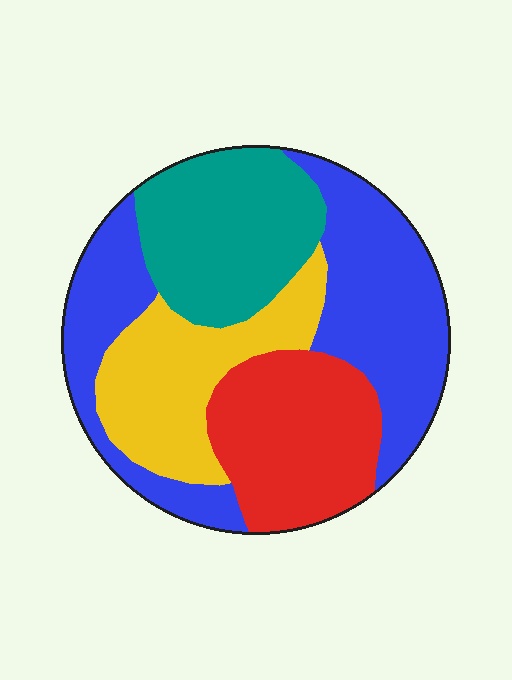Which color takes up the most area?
Blue, at roughly 35%.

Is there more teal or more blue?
Blue.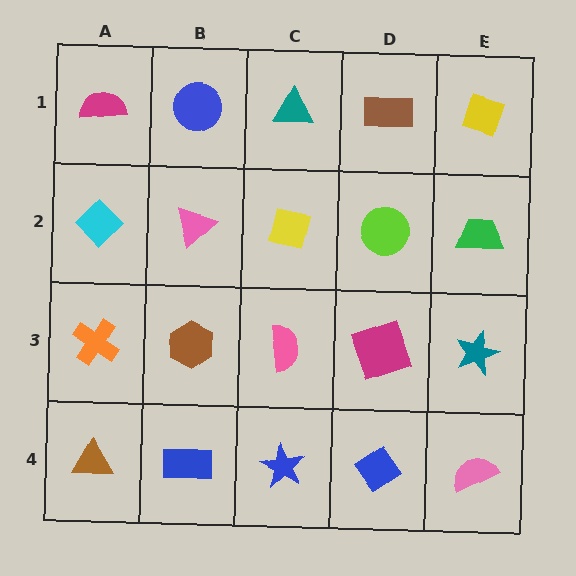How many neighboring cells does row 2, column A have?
3.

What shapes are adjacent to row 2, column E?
A yellow diamond (row 1, column E), a teal star (row 3, column E), a lime circle (row 2, column D).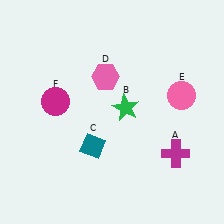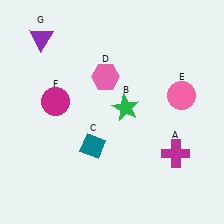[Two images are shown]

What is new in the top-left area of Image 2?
A purple triangle (G) was added in the top-left area of Image 2.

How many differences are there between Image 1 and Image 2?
There is 1 difference between the two images.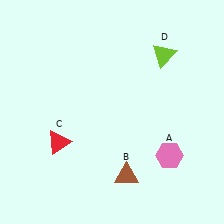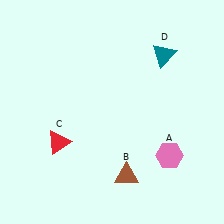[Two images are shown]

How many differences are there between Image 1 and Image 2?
There is 1 difference between the two images.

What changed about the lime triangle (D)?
In Image 1, D is lime. In Image 2, it changed to teal.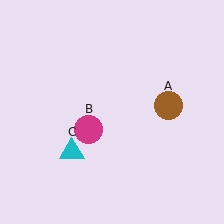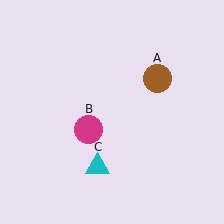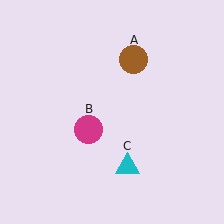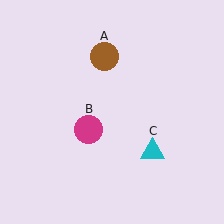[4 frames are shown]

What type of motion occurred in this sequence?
The brown circle (object A), cyan triangle (object C) rotated counterclockwise around the center of the scene.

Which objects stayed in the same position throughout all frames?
Magenta circle (object B) remained stationary.